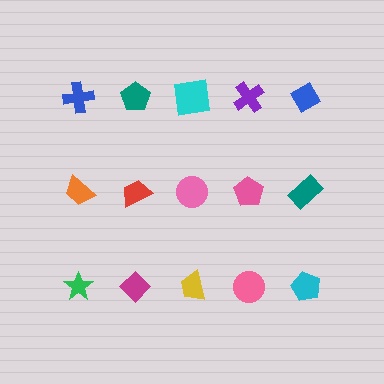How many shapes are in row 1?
5 shapes.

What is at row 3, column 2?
A magenta diamond.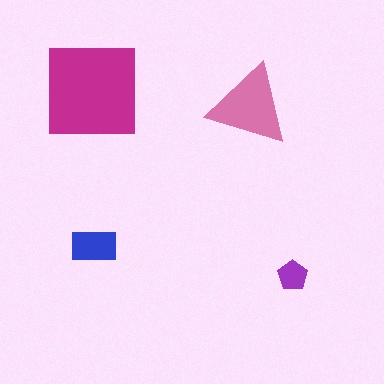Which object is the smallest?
The purple pentagon.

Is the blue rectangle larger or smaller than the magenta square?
Smaller.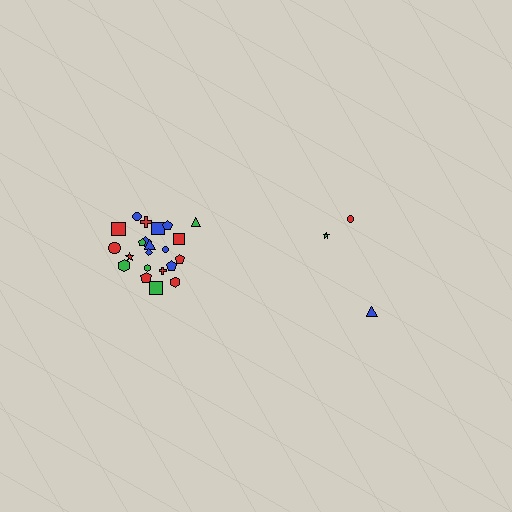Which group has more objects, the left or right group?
The left group.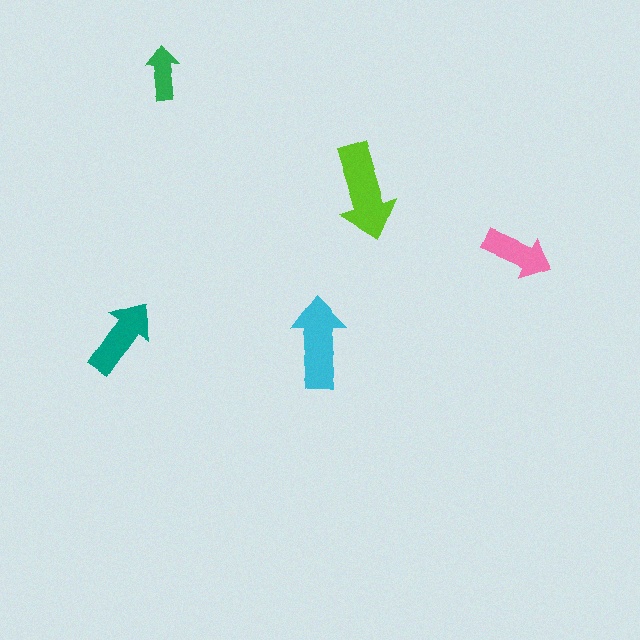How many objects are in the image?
There are 5 objects in the image.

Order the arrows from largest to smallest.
the lime one, the cyan one, the teal one, the pink one, the green one.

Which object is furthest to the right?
The pink arrow is rightmost.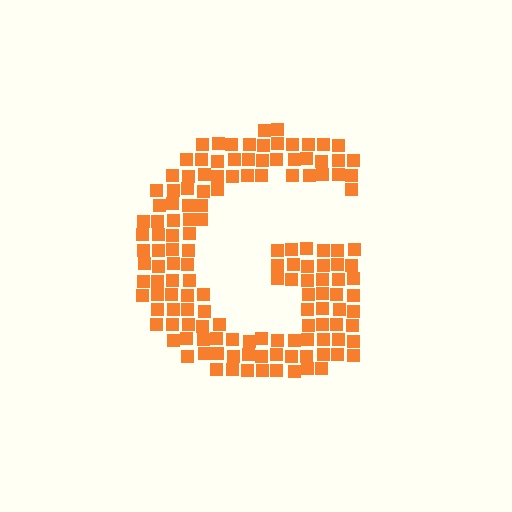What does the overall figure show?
The overall figure shows the letter G.